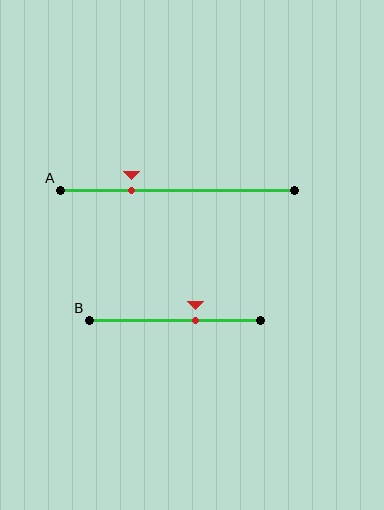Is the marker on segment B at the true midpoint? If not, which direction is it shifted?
No, the marker on segment B is shifted to the right by about 12% of the segment length.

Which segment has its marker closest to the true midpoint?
Segment B has its marker closest to the true midpoint.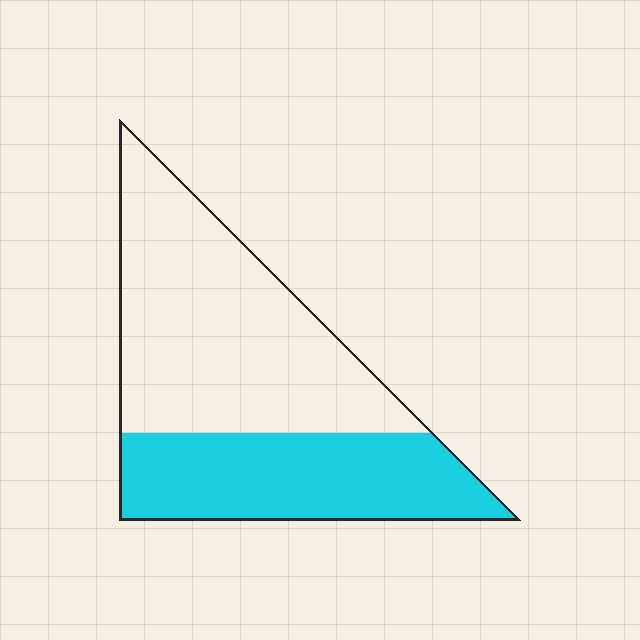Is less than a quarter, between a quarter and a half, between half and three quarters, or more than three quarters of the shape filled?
Between a quarter and a half.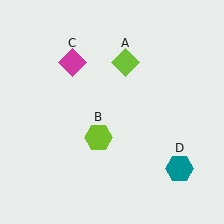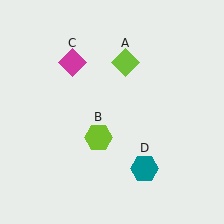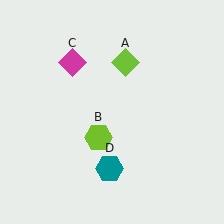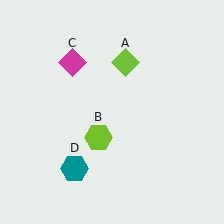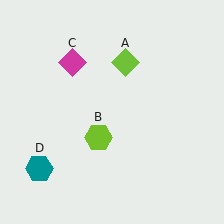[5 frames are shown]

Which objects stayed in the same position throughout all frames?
Lime diamond (object A) and lime hexagon (object B) and magenta diamond (object C) remained stationary.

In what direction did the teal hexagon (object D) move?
The teal hexagon (object D) moved left.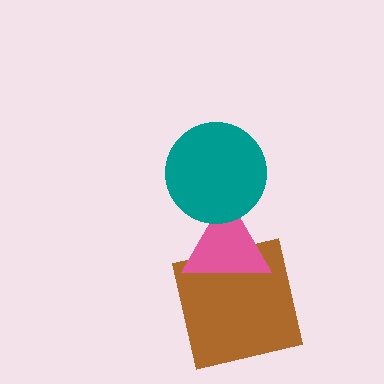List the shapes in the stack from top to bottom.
From top to bottom: the teal circle, the pink triangle, the brown square.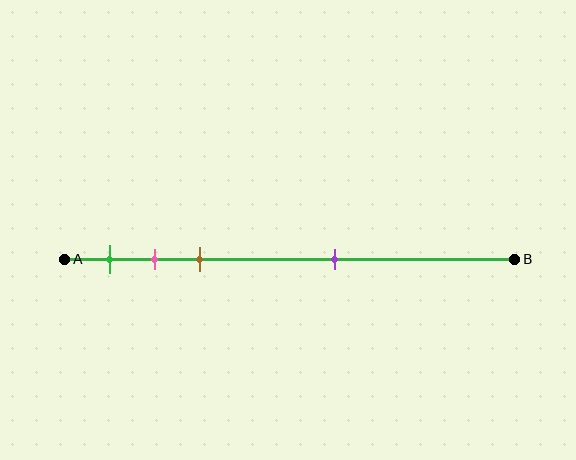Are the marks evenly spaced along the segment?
No, the marks are not evenly spaced.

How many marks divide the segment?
There are 4 marks dividing the segment.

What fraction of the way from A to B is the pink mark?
The pink mark is approximately 20% (0.2) of the way from A to B.